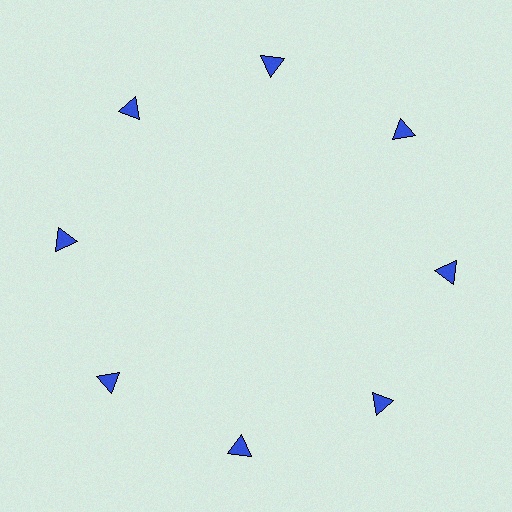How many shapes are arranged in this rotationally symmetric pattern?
There are 8 shapes, arranged in 8 groups of 1.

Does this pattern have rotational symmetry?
Yes, this pattern has 8-fold rotational symmetry. It looks the same after rotating 45 degrees around the center.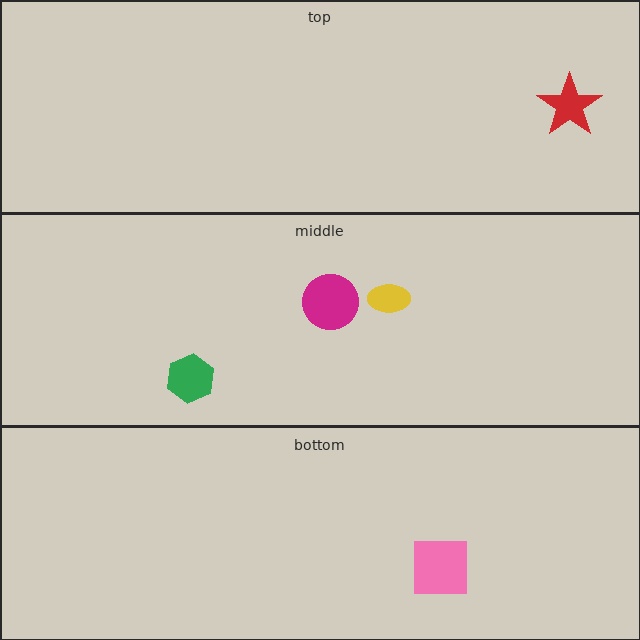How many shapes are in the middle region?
3.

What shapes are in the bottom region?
The pink square.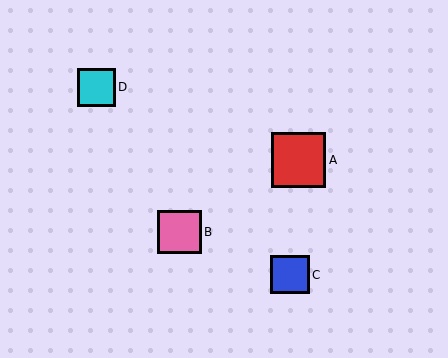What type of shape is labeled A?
Shape A is a red square.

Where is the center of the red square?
The center of the red square is at (299, 160).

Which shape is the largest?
The red square (labeled A) is the largest.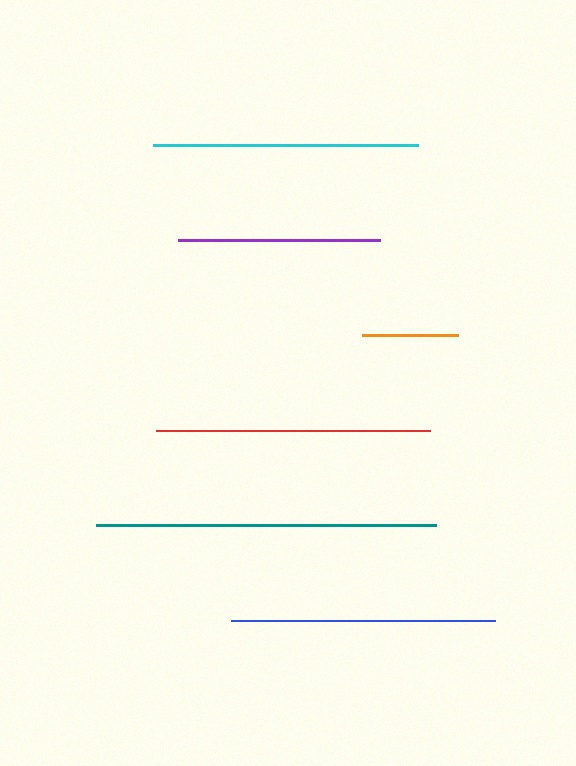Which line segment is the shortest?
The orange line is the shortest at approximately 97 pixels.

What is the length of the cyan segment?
The cyan segment is approximately 265 pixels long.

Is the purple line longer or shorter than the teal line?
The teal line is longer than the purple line.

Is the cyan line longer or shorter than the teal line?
The teal line is longer than the cyan line.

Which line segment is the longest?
The teal line is the longest at approximately 340 pixels.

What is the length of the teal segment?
The teal segment is approximately 340 pixels long.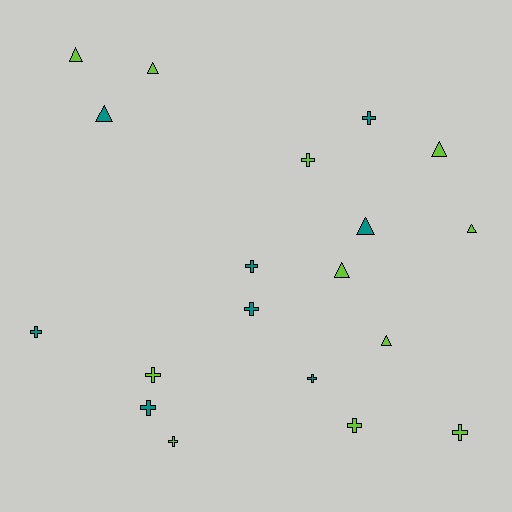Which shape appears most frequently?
Cross, with 11 objects.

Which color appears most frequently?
Lime, with 11 objects.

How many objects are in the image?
There are 19 objects.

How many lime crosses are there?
There are 5 lime crosses.